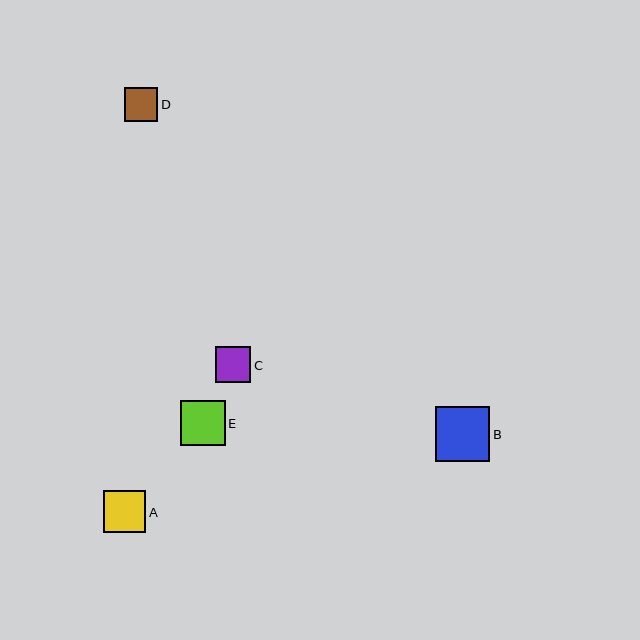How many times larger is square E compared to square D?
Square E is approximately 1.3 times the size of square D.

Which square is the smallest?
Square D is the smallest with a size of approximately 33 pixels.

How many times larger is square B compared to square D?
Square B is approximately 1.6 times the size of square D.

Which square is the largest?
Square B is the largest with a size of approximately 55 pixels.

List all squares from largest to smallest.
From largest to smallest: B, E, A, C, D.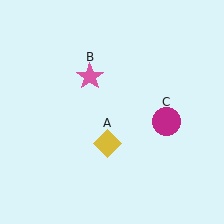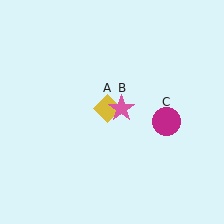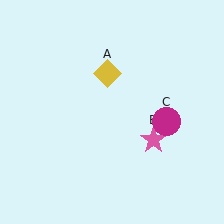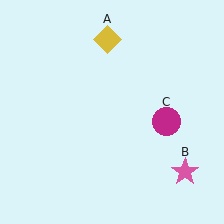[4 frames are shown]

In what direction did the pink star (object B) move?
The pink star (object B) moved down and to the right.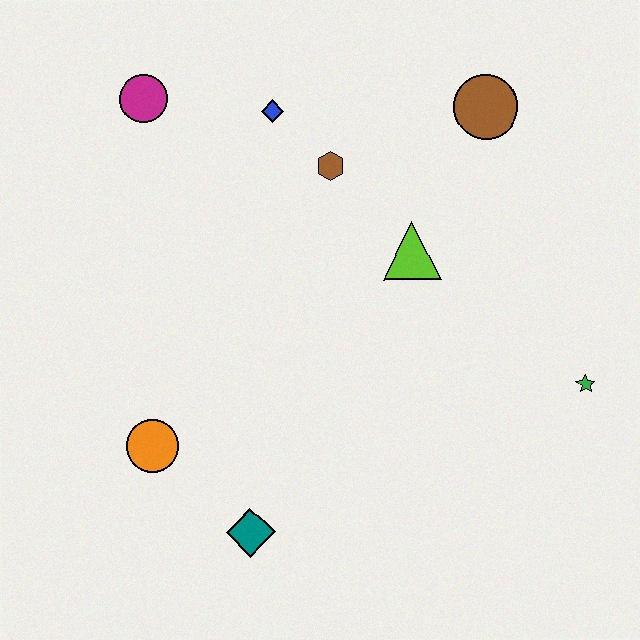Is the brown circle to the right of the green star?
No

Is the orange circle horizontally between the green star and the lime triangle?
No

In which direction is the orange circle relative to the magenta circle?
The orange circle is below the magenta circle.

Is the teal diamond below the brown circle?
Yes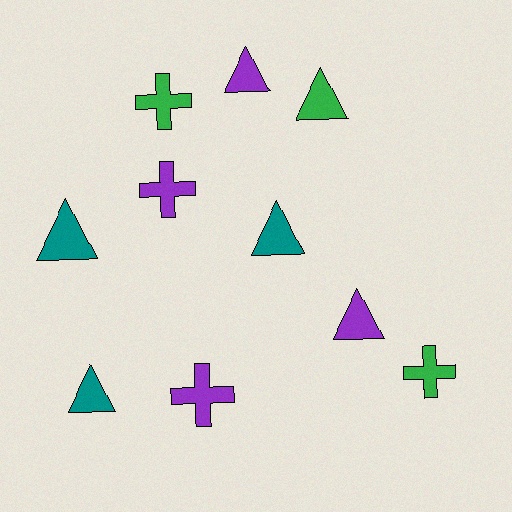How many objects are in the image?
There are 10 objects.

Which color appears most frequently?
Purple, with 4 objects.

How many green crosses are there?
There are 2 green crosses.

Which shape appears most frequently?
Triangle, with 6 objects.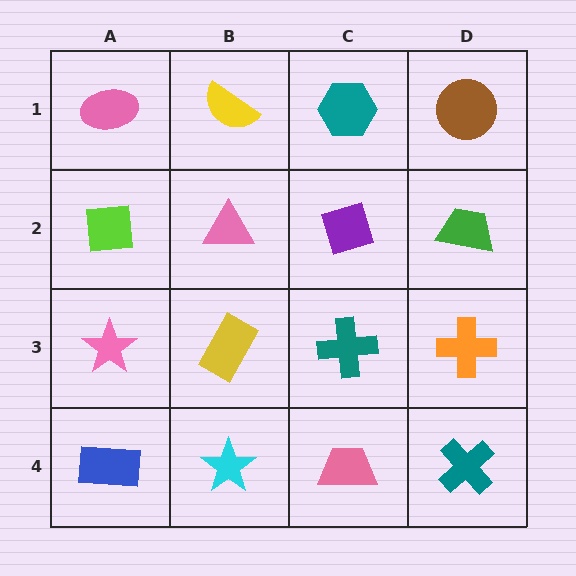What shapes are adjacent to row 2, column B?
A yellow semicircle (row 1, column B), a yellow rectangle (row 3, column B), a lime square (row 2, column A), a purple diamond (row 2, column C).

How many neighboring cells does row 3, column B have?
4.